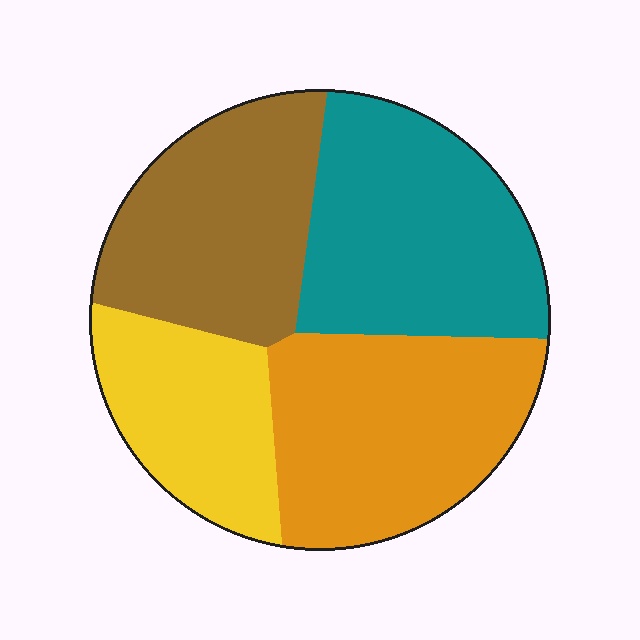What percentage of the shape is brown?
Brown takes up about one quarter (1/4) of the shape.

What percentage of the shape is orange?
Orange covers about 30% of the shape.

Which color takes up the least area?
Yellow, at roughly 20%.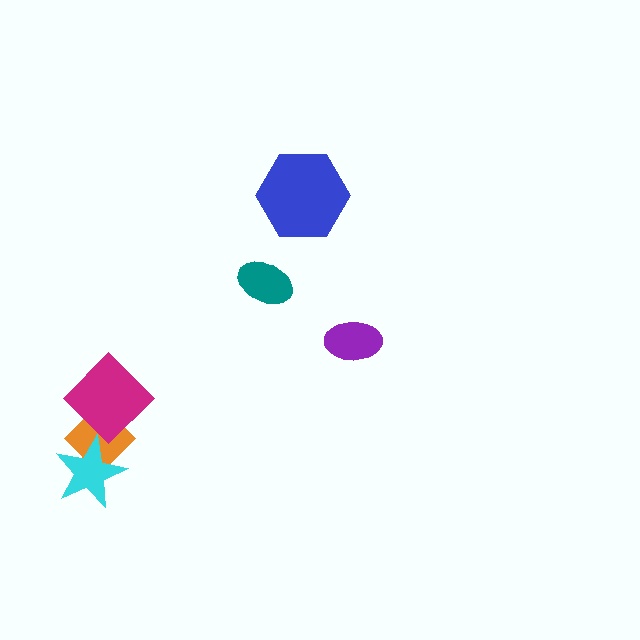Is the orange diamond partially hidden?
Yes, it is partially covered by another shape.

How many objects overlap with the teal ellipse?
0 objects overlap with the teal ellipse.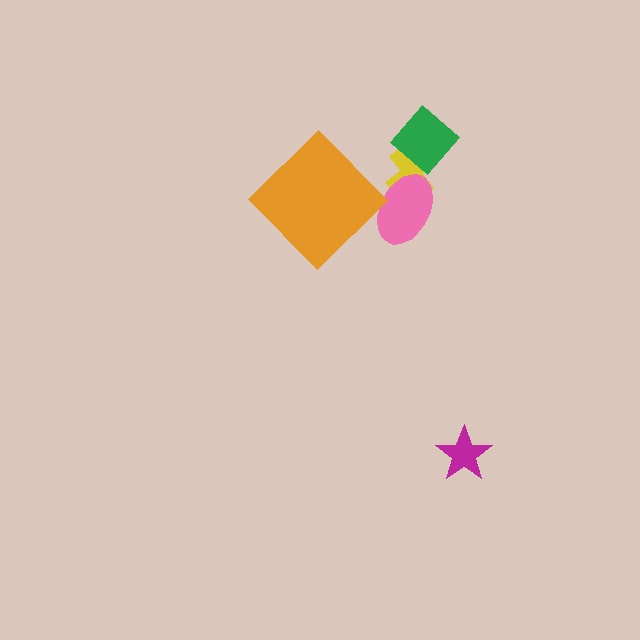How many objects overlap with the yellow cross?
2 objects overlap with the yellow cross.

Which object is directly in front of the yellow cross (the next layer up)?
The pink ellipse is directly in front of the yellow cross.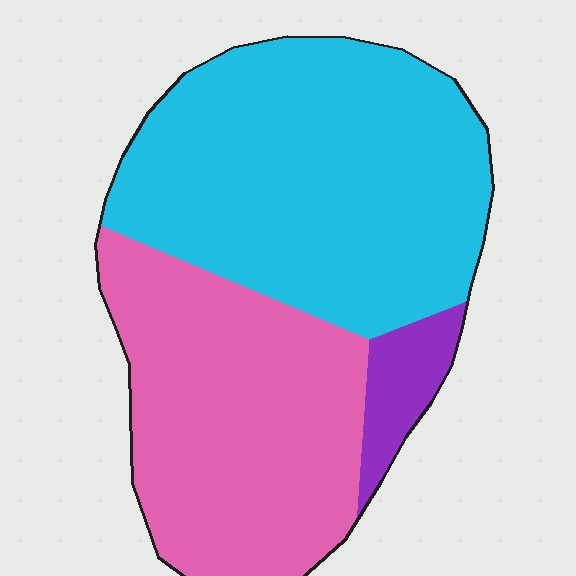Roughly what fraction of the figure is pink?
Pink covers around 40% of the figure.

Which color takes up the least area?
Purple, at roughly 5%.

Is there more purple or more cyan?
Cyan.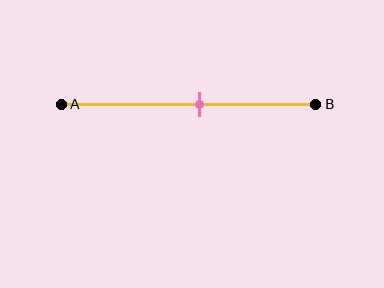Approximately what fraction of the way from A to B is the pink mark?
The pink mark is approximately 55% of the way from A to B.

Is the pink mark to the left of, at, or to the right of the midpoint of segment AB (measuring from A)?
The pink mark is to the right of the midpoint of segment AB.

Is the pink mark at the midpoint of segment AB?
No, the mark is at about 55% from A, not at the 50% midpoint.